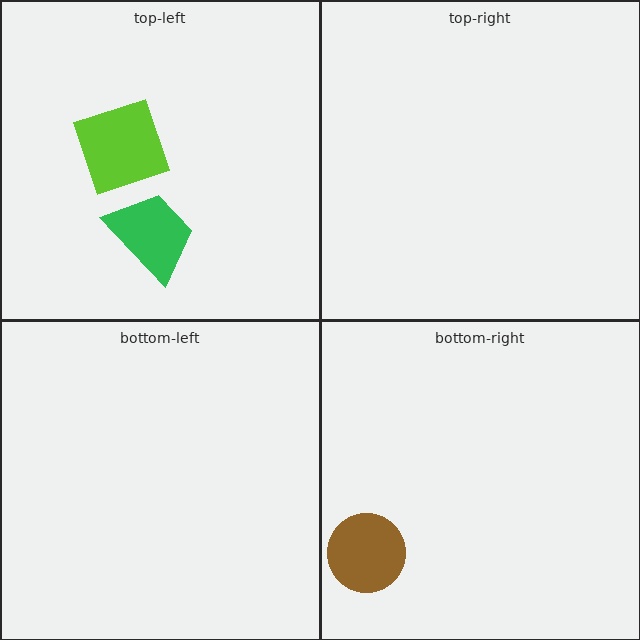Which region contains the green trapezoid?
The top-left region.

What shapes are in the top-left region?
The green trapezoid, the lime square.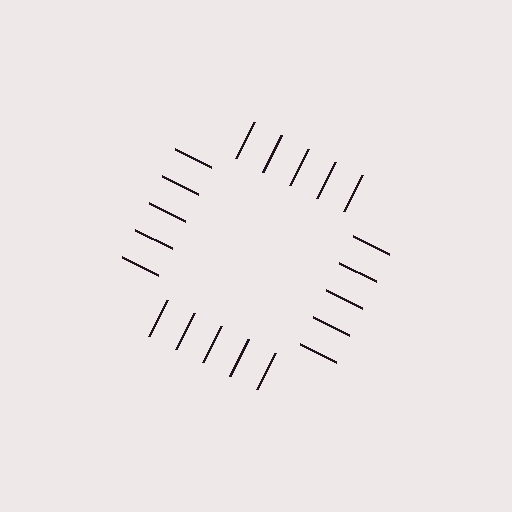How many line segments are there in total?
20 — 5 along each of the 4 edges.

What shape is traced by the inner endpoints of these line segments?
An illusory square — the line segments terminate on its edges but no continuous stroke is drawn.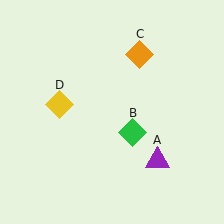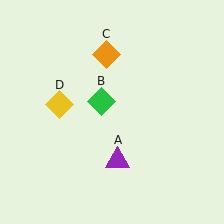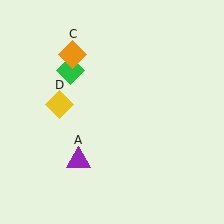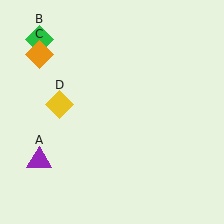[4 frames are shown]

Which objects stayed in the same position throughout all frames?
Yellow diamond (object D) remained stationary.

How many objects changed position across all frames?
3 objects changed position: purple triangle (object A), green diamond (object B), orange diamond (object C).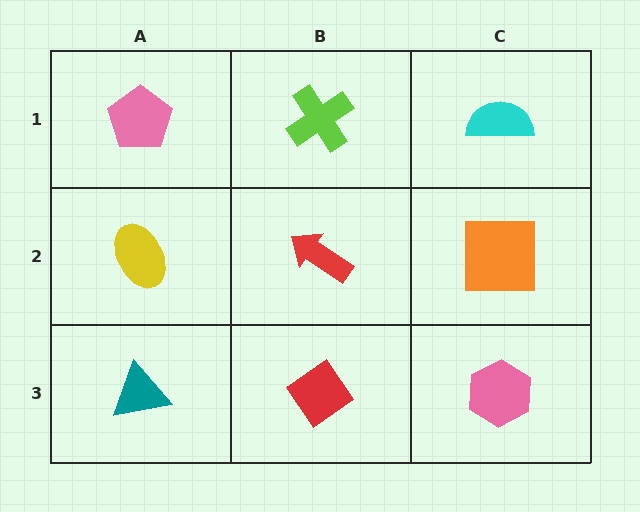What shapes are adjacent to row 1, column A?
A yellow ellipse (row 2, column A), a lime cross (row 1, column B).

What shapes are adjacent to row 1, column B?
A red arrow (row 2, column B), a pink pentagon (row 1, column A), a cyan semicircle (row 1, column C).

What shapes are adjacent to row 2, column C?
A cyan semicircle (row 1, column C), a pink hexagon (row 3, column C), a red arrow (row 2, column B).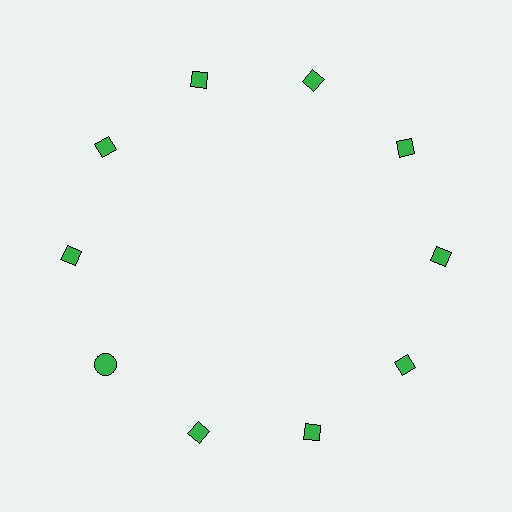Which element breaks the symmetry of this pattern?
The green circle at roughly the 8 o'clock position breaks the symmetry. All other shapes are green diamonds.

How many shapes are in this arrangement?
There are 10 shapes arranged in a ring pattern.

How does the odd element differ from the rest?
It has a different shape: circle instead of diamond.